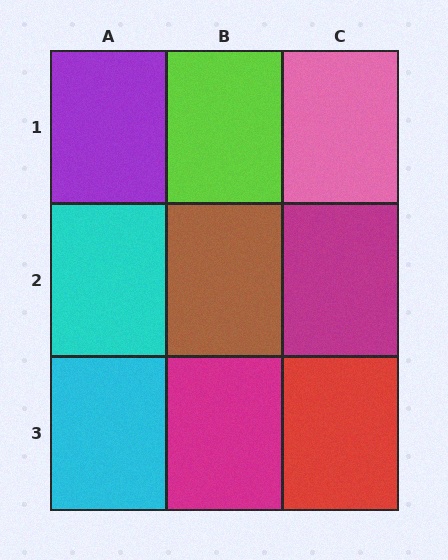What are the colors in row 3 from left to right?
Cyan, magenta, red.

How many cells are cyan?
2 cells are cyan.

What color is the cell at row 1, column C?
Pink.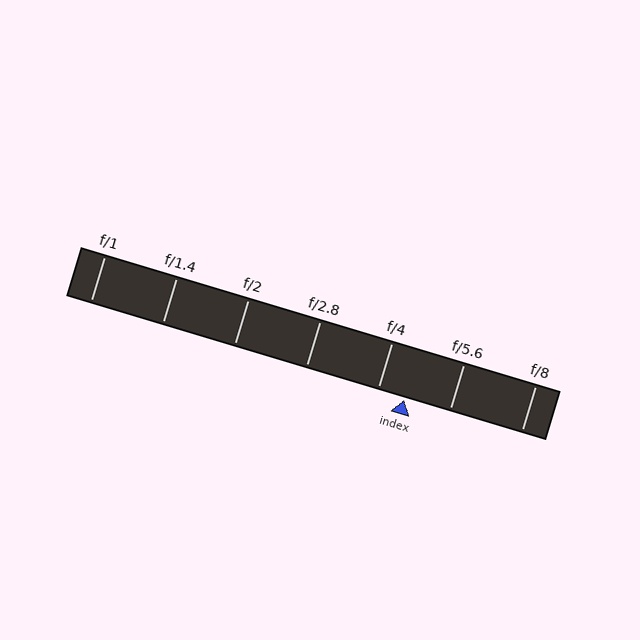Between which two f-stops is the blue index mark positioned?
The index mark is between f/4 and f/5.6.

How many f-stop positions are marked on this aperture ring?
There are 7 f-stop positions marked.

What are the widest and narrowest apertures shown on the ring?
The widest aperture shown is f/1 and the narrowest is f/8.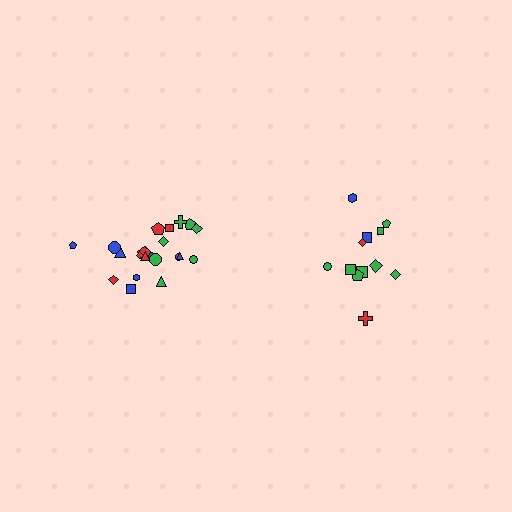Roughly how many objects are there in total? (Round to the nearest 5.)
Roughly 35 objects in total.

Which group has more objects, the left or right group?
The left group.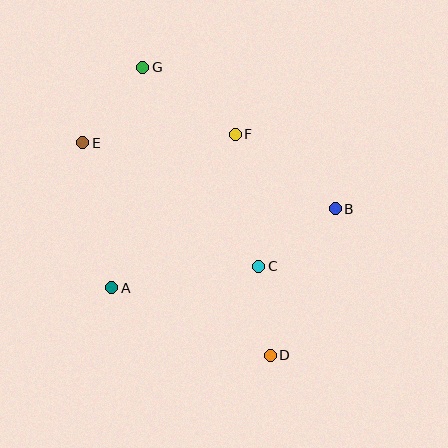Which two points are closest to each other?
Points C and D are closest to each other.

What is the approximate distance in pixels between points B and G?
The distance between B and G is approximately 239 pixels.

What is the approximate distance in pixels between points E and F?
The distance between E and F is approximately 153 pixels.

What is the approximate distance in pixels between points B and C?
The distance between B and C is approximately 96 pixels.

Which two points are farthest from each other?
Points D and G are farthest from each other.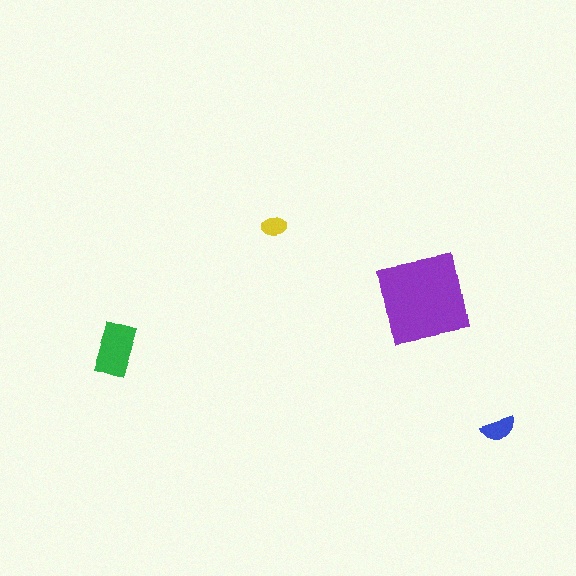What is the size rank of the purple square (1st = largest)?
1st.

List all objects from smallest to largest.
The yellow ellipse, the blue semicircle, the green rectangle, the purple square.